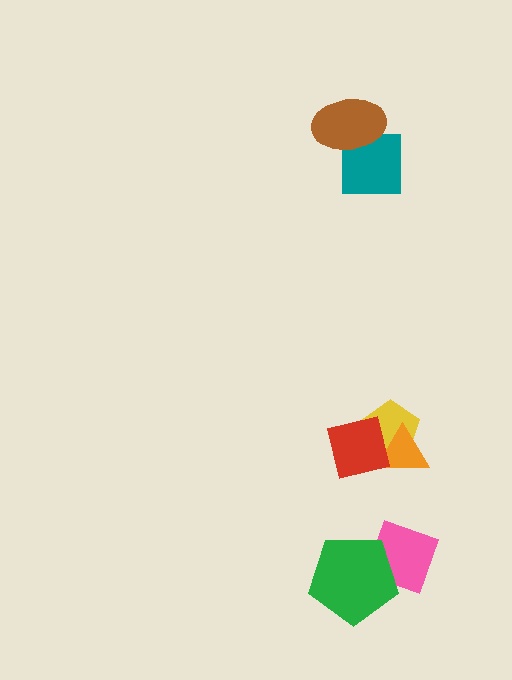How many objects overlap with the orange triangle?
2 objects overlap with the orange triangle.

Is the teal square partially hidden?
Yes, it is partially covered by another shape.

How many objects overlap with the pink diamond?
1 object overlaps with the pink diamond.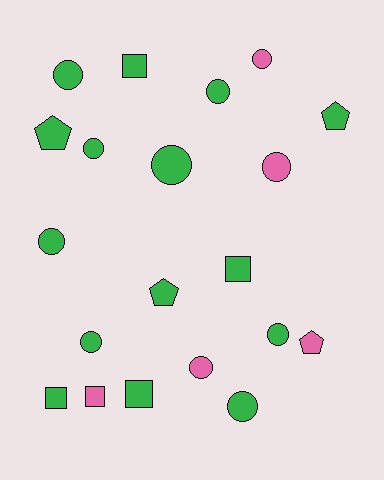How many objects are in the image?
There are 20 objects.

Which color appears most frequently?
Green, with 15 objects.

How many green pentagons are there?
There are 3 green pentagons.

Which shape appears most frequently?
Circle, with 11 objects.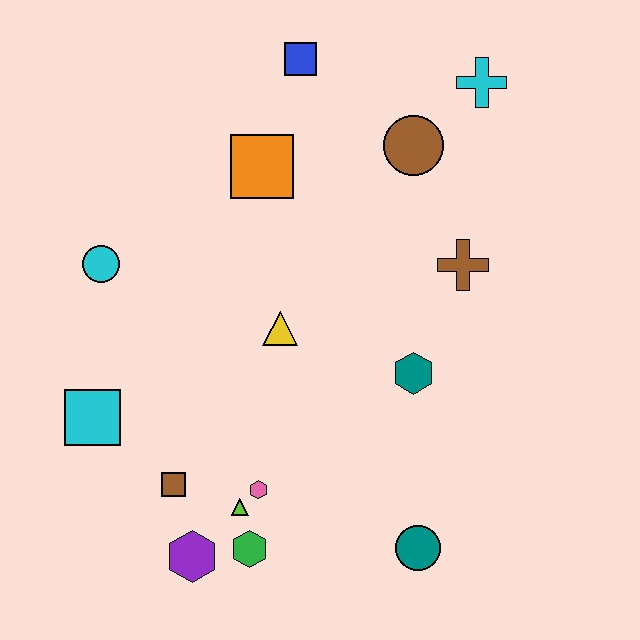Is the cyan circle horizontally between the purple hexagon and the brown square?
No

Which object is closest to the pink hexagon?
The lime triangle is closest to the pink hexagon.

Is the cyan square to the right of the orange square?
No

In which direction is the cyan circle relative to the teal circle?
The cyan circle is to the left of the teal circle.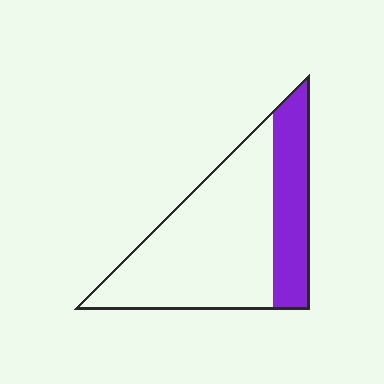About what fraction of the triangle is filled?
About one quarter (1/4).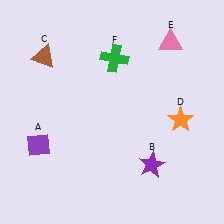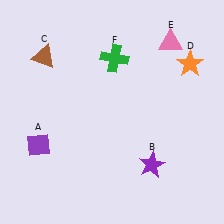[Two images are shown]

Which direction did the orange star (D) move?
The orange star (D) moved up.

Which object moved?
The orange star (D) moved up.